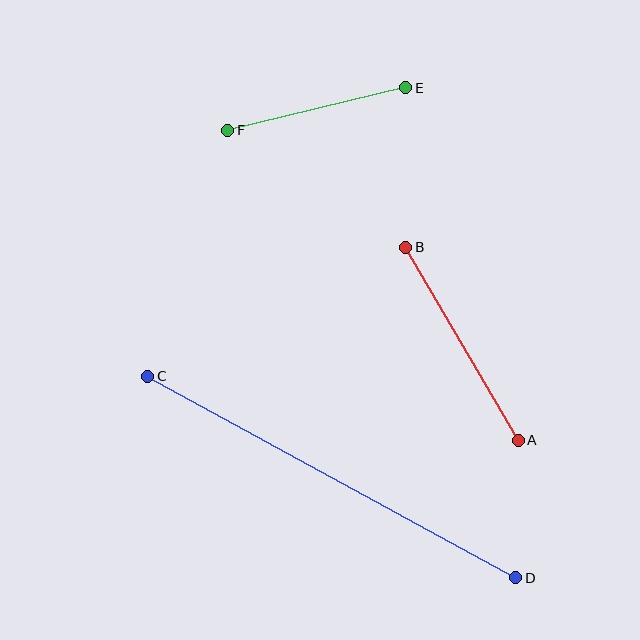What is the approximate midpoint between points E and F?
The midpoint is at approximately (317, 109) pixels.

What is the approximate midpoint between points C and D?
The midpoint is at approximately (332, 477) pixels.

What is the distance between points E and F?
The distance is approximately 183 pixels.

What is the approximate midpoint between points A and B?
The midpoint is at approximately (462, 344) pixels.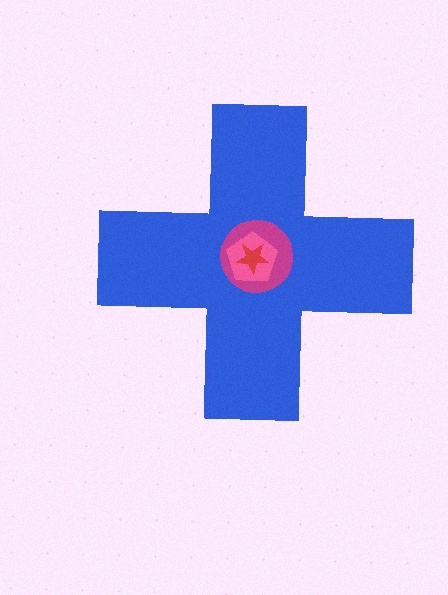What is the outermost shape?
The blue cross.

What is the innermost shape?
The red star.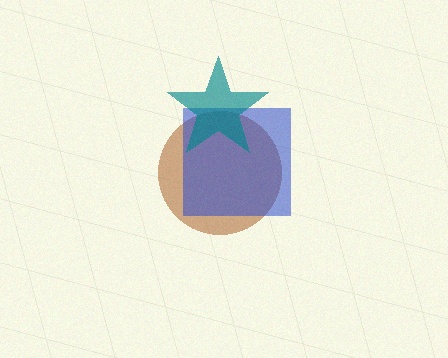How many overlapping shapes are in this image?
There are 3 overlapping shapes in the image.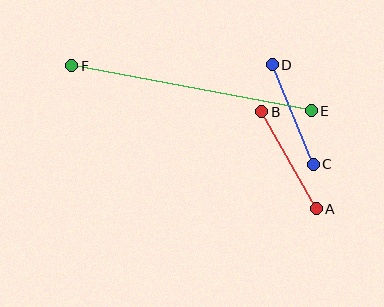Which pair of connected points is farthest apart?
Points E and F are farthest apart.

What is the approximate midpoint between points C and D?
The midpoint is at approximately (293, 115) pixels.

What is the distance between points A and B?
The distance is approximately 111 pixels.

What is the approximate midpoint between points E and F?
The midpoint is at approximately (192, 88) pixels.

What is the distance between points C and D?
The distance is approximately 107 pixels.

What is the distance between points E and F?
The distance is approximately 244 pixels.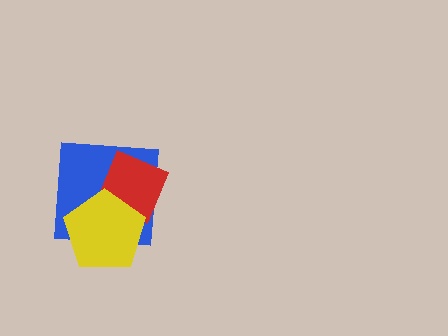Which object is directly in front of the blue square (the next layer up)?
The red square is directly in front of the blue square.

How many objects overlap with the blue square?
2 objects overlap with the blue square.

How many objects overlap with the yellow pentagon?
2 objects overlap with the yellow pentagon.